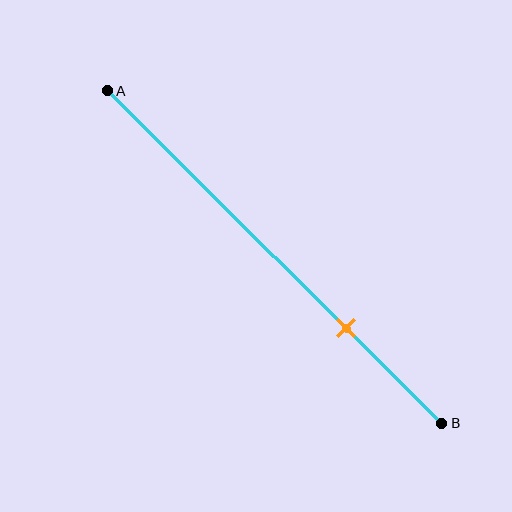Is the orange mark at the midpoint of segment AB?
No, the mark is at about 70% from A, not at the 50% midpoint.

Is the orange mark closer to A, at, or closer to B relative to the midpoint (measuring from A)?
The orange mark is closer to point B than the midpoint of segment AB.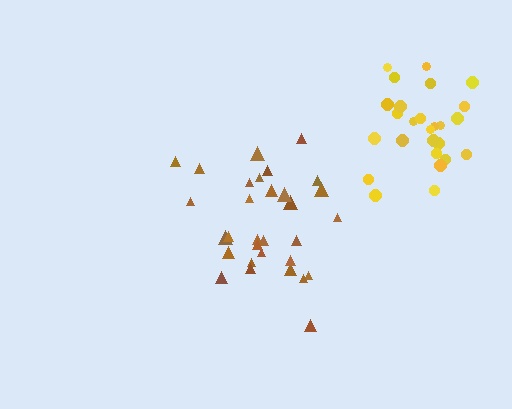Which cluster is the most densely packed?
Yellow.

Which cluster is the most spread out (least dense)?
Brown.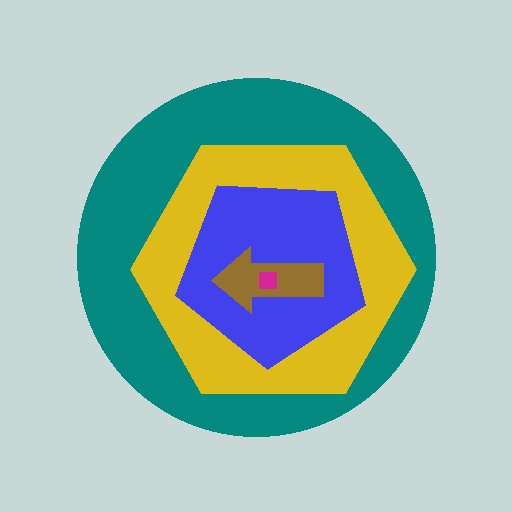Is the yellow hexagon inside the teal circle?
Yes.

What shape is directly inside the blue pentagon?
The brown arrow.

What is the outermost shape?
The teal circle.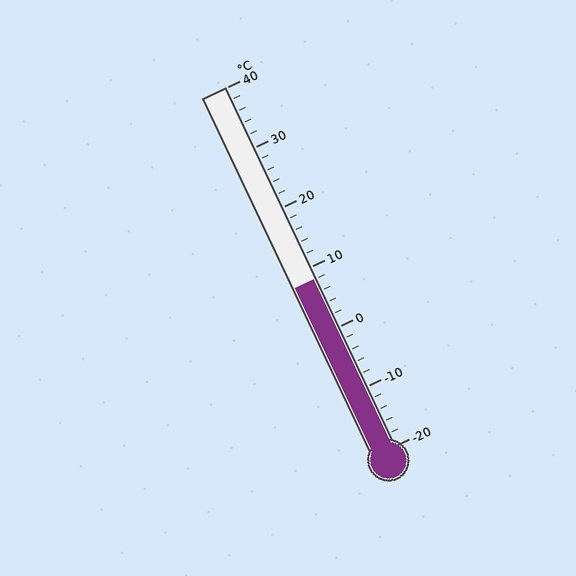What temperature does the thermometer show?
The thermometer shows approximately 8°C.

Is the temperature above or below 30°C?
The temperature is below 30°C.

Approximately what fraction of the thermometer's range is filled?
The thermometer is filled to approximately 45% of its range.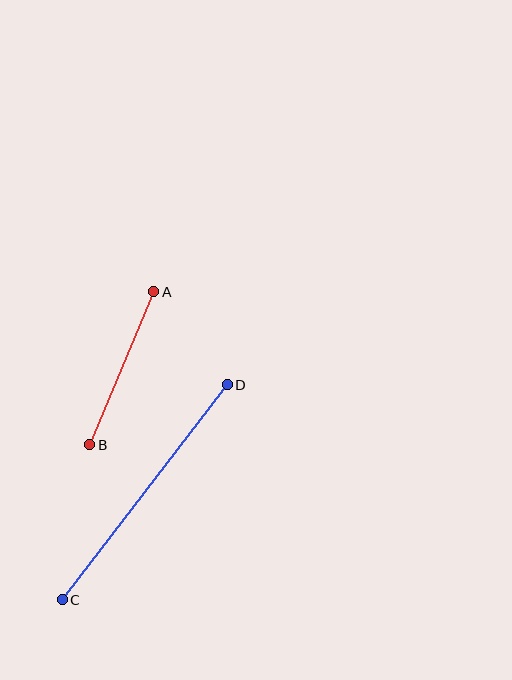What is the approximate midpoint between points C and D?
The midpoint is at approximately (145, 492) pixels.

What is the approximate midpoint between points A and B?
The midpoint is at approximately (122, 368) pixels.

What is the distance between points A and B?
The distance is approximately 165 pixels.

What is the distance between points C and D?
The distance is approximately 271 pixels.